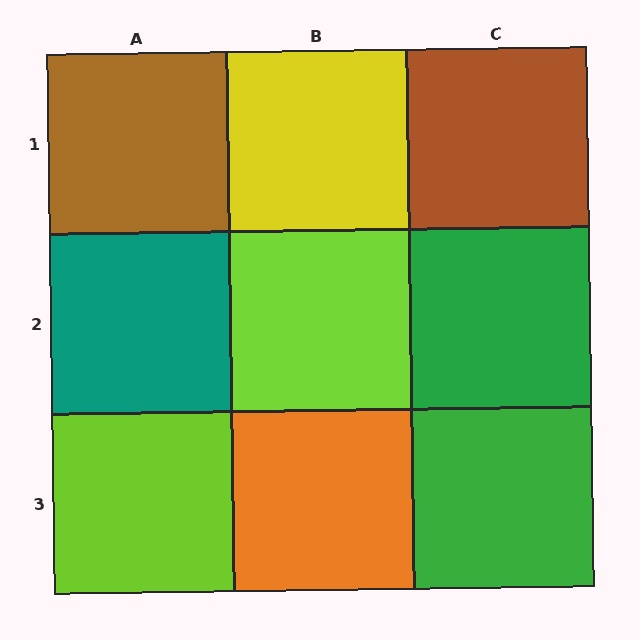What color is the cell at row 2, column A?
Teal.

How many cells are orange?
1 cell is orange.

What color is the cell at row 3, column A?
Lime.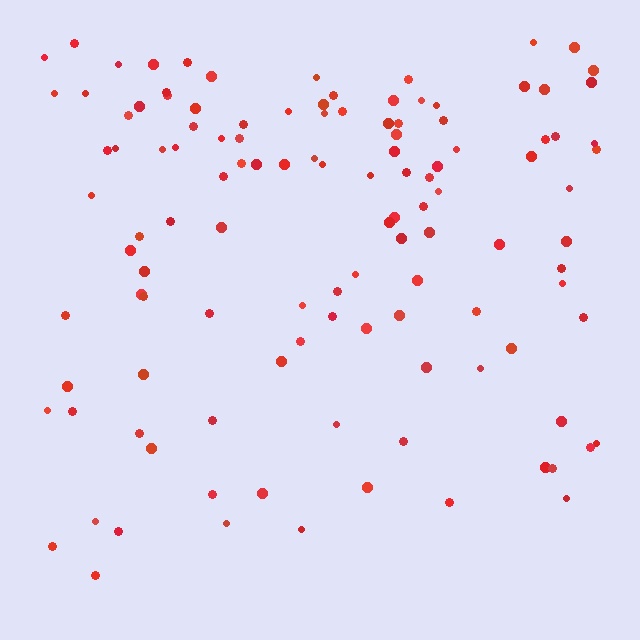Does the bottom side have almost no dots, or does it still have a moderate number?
Still a moderate number, just noticeably fewer than the top.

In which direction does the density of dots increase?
From bottom to top, with the top side densest.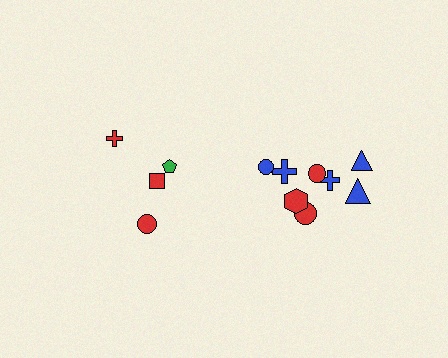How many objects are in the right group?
There are 8 objects.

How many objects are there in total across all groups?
There are 12 objects.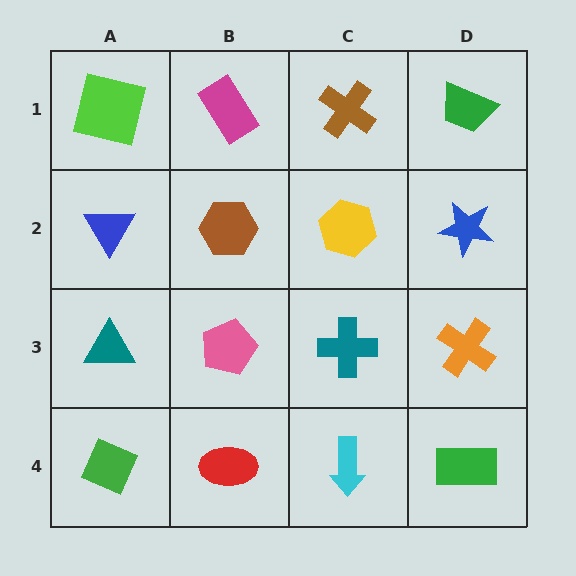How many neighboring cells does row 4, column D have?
2.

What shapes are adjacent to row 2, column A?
A lime square (row 1, column A), a teal triangle (row 3, column A), a brown hexagon (row 2, column B).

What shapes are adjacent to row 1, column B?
A brown hexagon (row 2, column B), a lime square (row 1, column A), a brown cross (row 1, column C).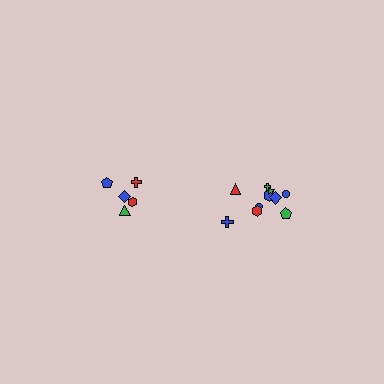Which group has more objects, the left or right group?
The right group.